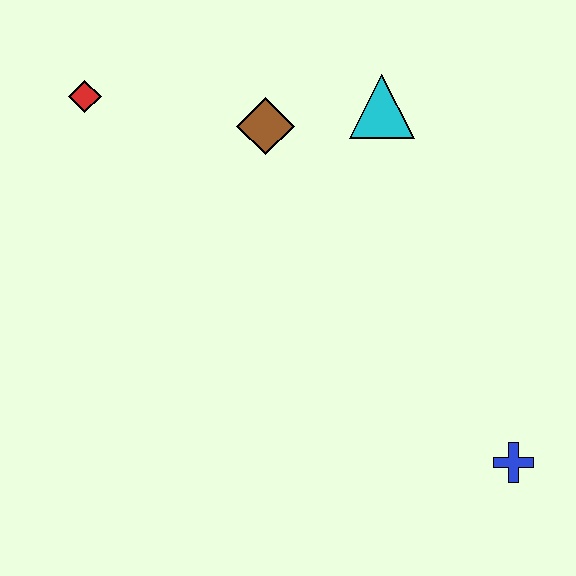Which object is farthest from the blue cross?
The red diamond is farthest from the blue cross.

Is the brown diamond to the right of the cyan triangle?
No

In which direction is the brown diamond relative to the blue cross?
The brown diamond is above the blue cross.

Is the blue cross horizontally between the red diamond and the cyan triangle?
No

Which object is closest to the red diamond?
The brown diamond is closest to the red diamond.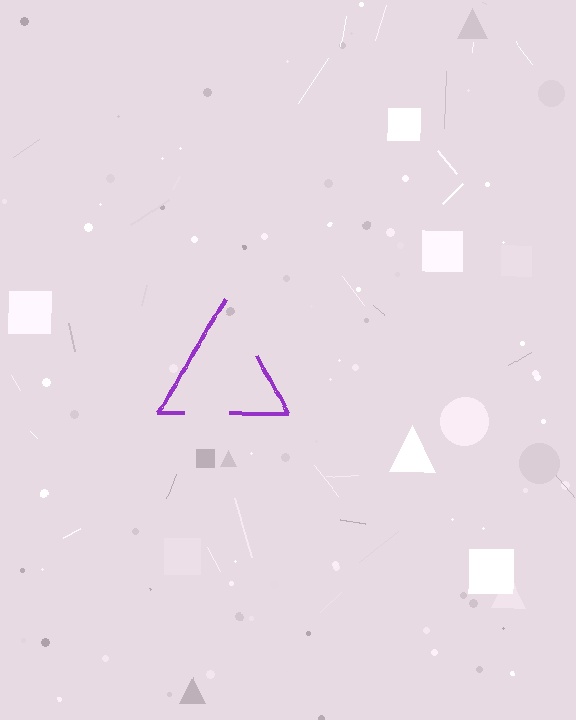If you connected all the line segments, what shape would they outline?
They would outline a triangle.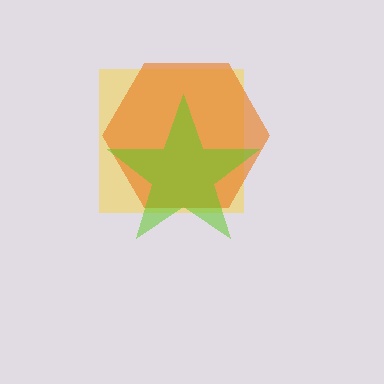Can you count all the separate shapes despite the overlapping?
Yes, there are 3 separate shapes.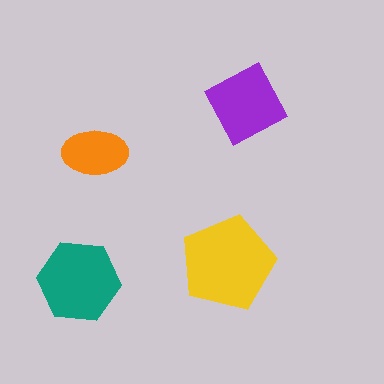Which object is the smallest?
The orange ellipse.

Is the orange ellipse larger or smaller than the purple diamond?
Smaller.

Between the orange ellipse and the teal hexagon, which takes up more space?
The teal hexagon.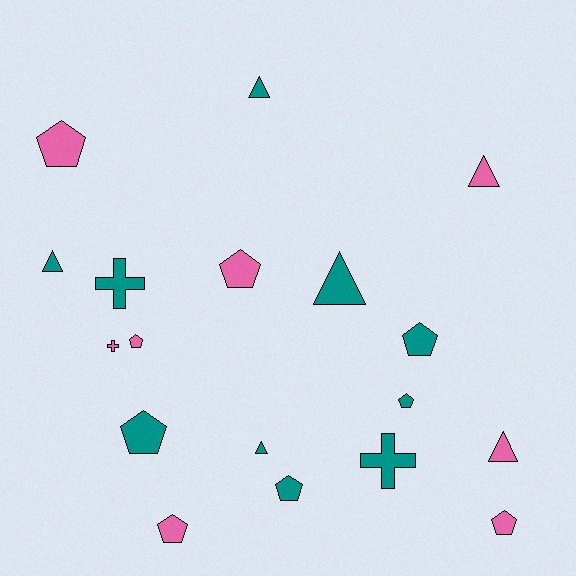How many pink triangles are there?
There are 2 pink triangles.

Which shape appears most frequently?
Pentagon, with 9 objects.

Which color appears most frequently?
Teal, with 10 objects.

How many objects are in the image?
There are 18 objects.